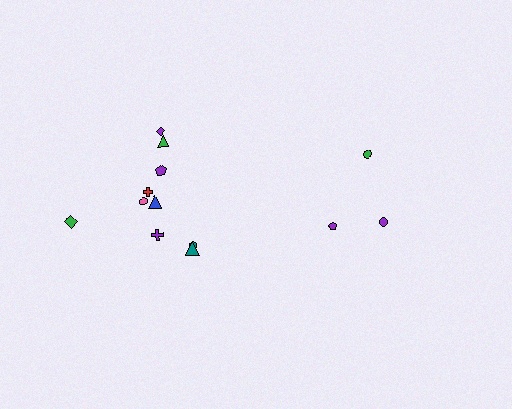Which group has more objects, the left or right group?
The left group.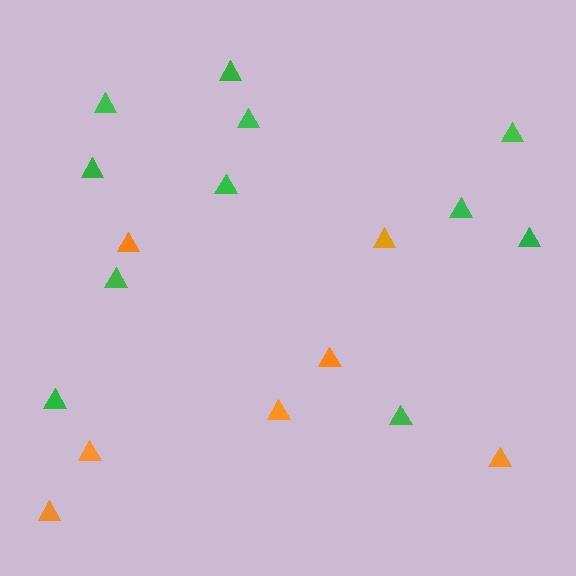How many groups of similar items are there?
There are 2 groups: one group of green triangles (11) and one group of orange triangles (7).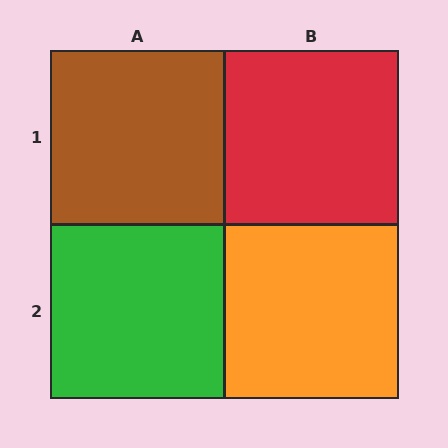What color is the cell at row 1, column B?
Red.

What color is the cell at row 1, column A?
Brown.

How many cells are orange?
1 cell is orange.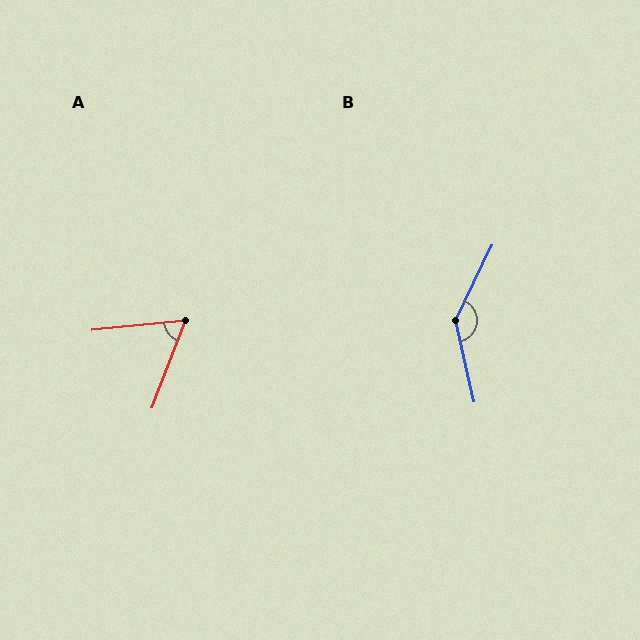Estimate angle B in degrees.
Approximately 141 degrees.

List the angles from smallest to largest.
A (63°), B (141°).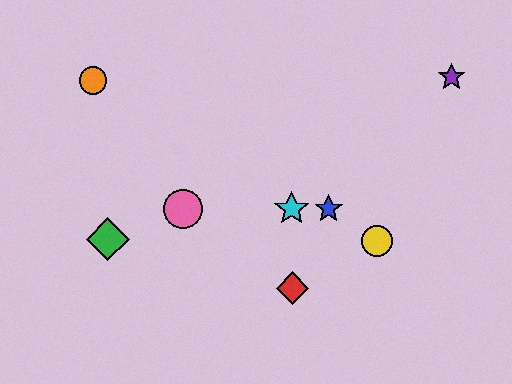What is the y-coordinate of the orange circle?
The orange circle is at y≈80.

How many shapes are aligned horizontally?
3 shapes (the blue star, the cyan star, the pink circle) are aligned horizontally.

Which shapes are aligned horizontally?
The blue star, the cyan star, the pink circle are aligned horizontally.